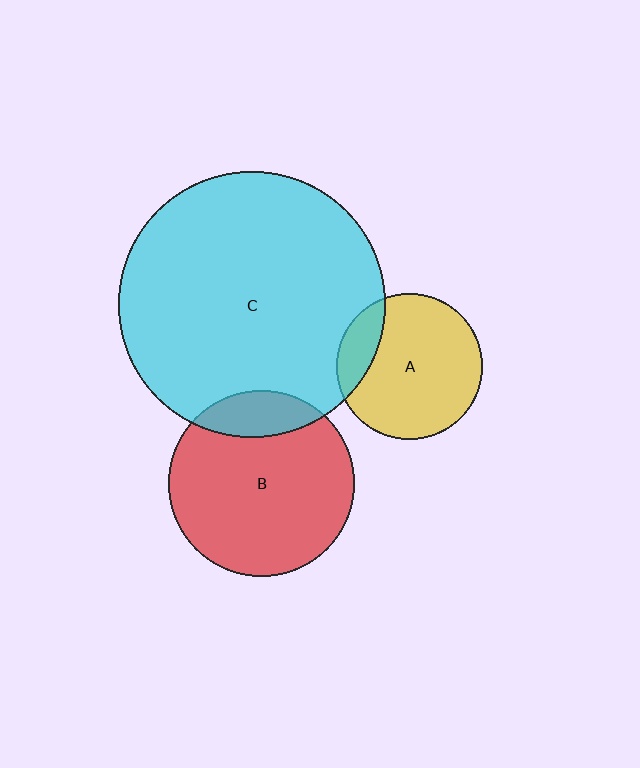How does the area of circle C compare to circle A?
Approximately 3.4 times.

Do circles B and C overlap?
Yes.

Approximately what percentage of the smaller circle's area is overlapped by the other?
Approximately 15%.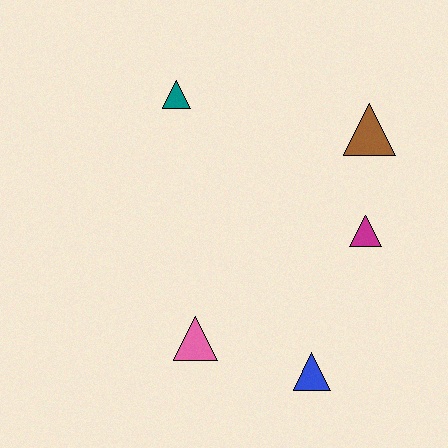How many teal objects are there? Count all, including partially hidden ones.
There is 1 teal object.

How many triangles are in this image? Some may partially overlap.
There are 5 triangles.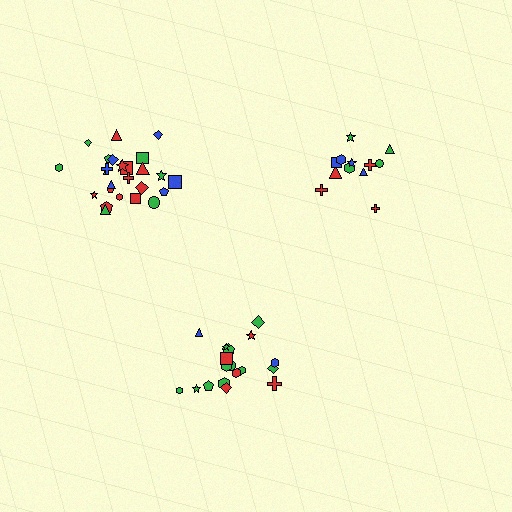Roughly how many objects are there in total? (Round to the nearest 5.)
Roughly 55 objects in total.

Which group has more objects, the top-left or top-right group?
The top-left group.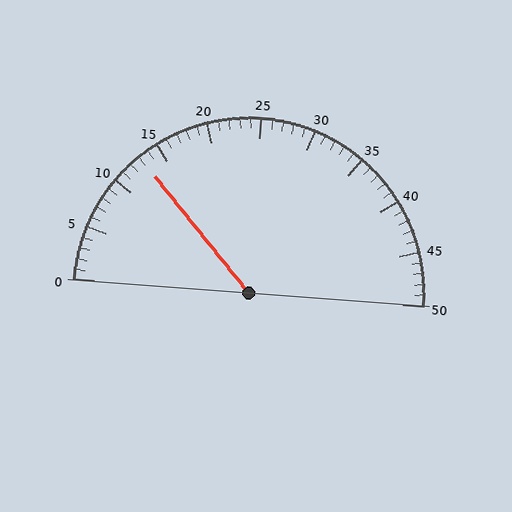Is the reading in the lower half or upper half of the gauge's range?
The reading is in the lower half of the range (0 to 50).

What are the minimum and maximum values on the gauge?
The gauge ranges from 0 to 50.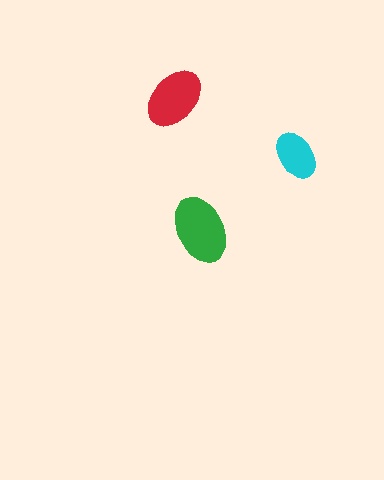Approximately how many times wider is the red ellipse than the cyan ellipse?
About 1.5 times wider.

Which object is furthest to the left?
The red ellipse is leftmost.